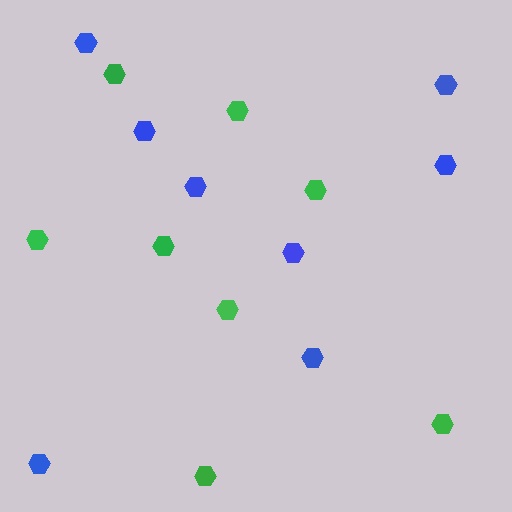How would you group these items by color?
There are 2 groups: one group of green hexagons (8) and one group of blue hexagons (8).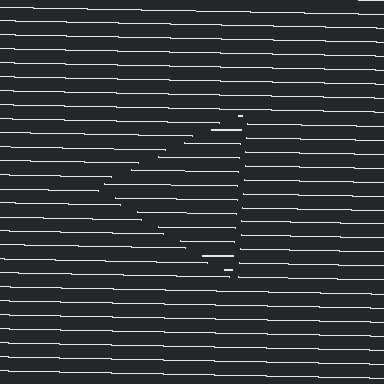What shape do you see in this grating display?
An illusory triangle. The interior of the shape contains the same grating, shifted by half a period — the contour is defined by the phase discontinuity where line-ends from the inner and outer gratings abut.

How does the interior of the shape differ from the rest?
The interior of the shape contains the same grating, shifted by half a period — the contour is defined by the phase discontinuity where line-ends from the inner and outer gratings abut.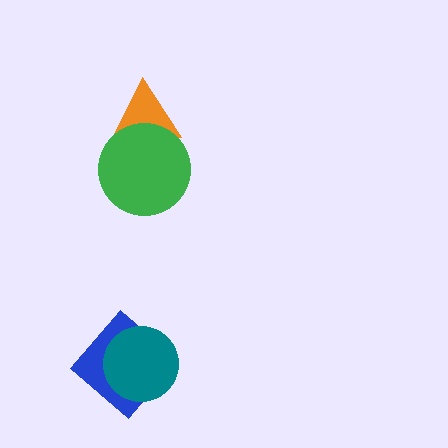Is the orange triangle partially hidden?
Yes, it is partially covered by another shape.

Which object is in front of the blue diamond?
The teal circle is in front of the blue diamond.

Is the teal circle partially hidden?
No, no other shape covers it.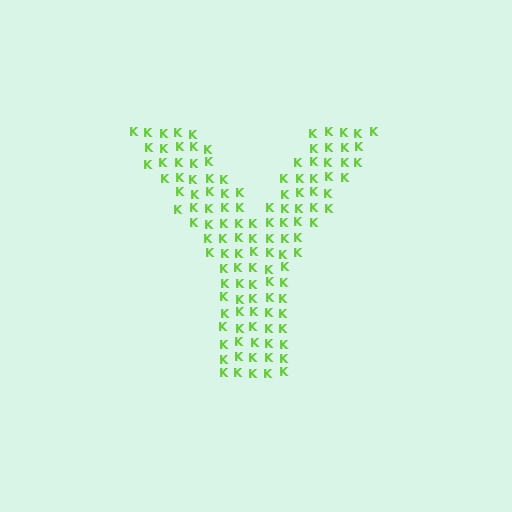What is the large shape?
The large shape is the letter Y.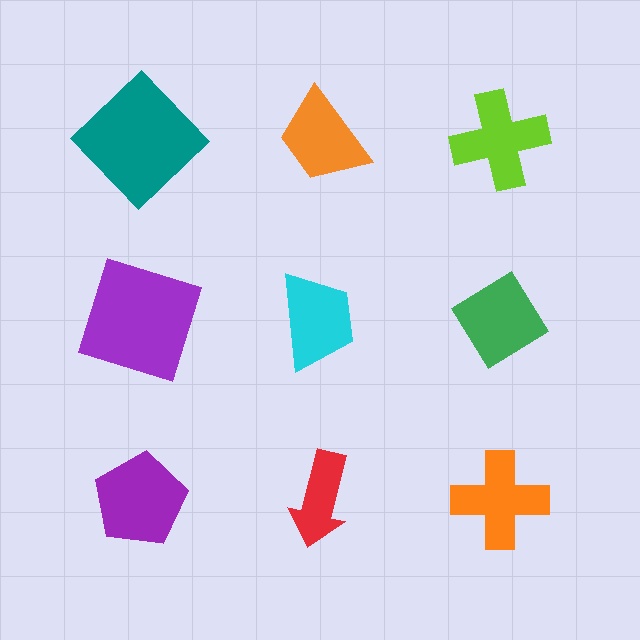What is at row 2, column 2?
A cyan trapezoid.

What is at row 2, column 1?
A purple square.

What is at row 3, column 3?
An orange cross.